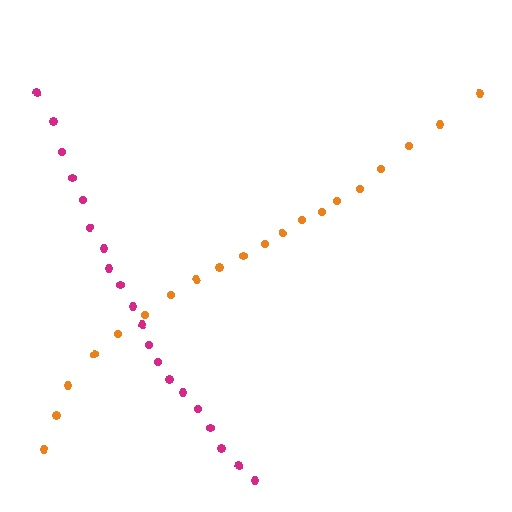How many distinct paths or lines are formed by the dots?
There are 2 distinct paths.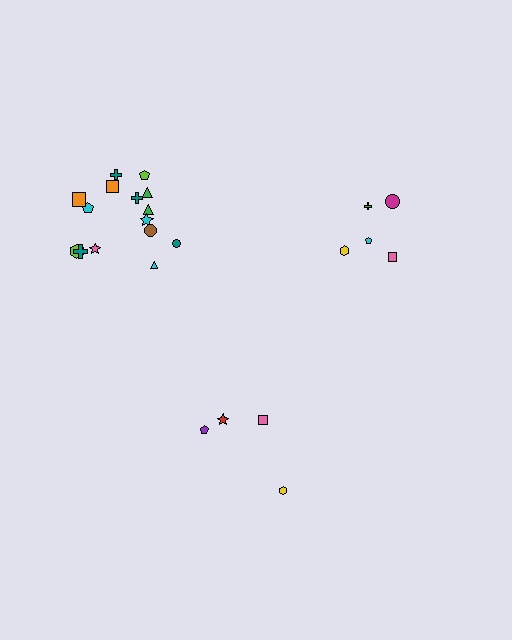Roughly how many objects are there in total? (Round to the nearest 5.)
Roughly 25 objects in total.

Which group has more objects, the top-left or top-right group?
The top-left group.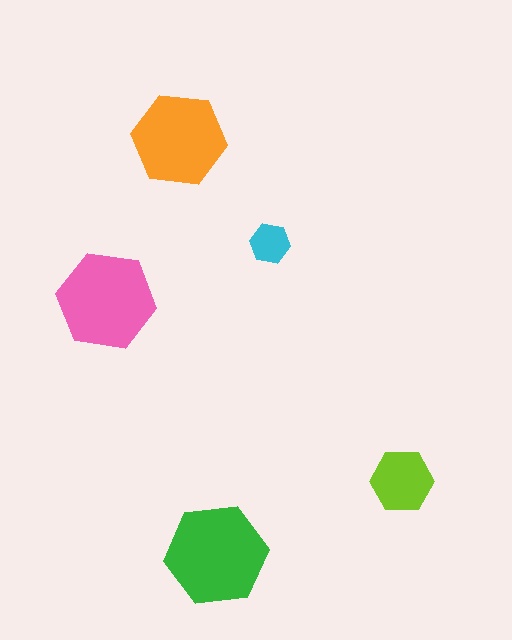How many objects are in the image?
There are 5 objects in the image.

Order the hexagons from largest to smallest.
the green one, the pink one, the orange one, the lime one, the cyan one.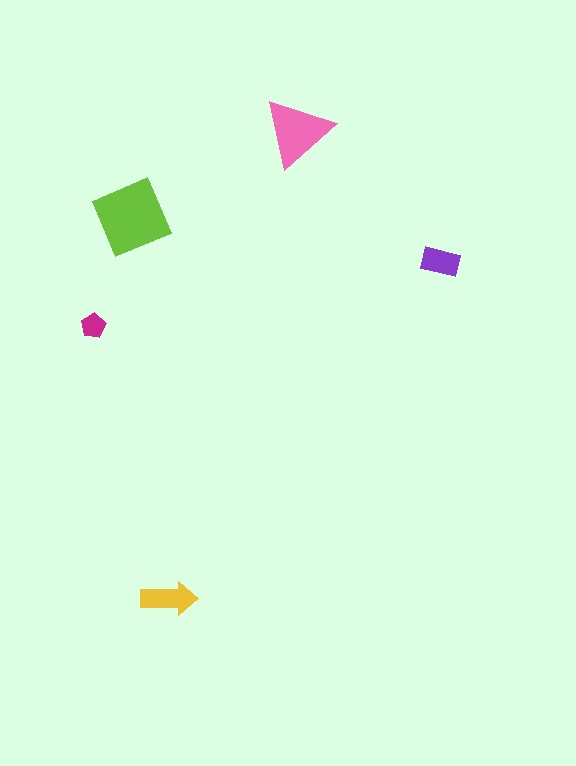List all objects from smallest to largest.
The magenta pentagon, the purple rectangle, the yellow arrow, the pink triangle, the lime square.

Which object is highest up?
The pink triangle is topmost.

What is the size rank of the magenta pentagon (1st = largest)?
5th.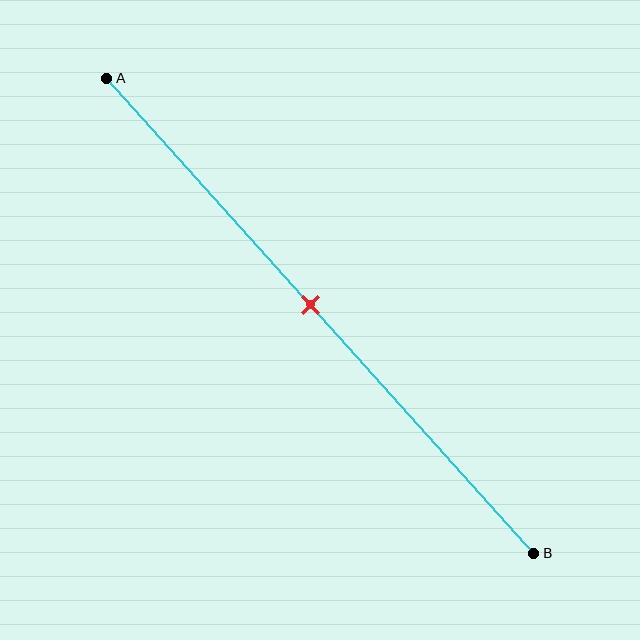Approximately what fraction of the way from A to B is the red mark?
The red mark is approximately 50% of the way from A to B.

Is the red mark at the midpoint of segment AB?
Yes, the mark is approximately at the midpoint.